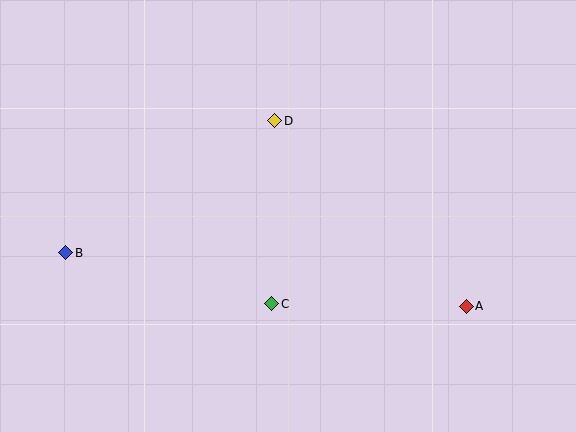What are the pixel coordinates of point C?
Point C is at (272, 304).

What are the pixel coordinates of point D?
Point D is at (275, 121).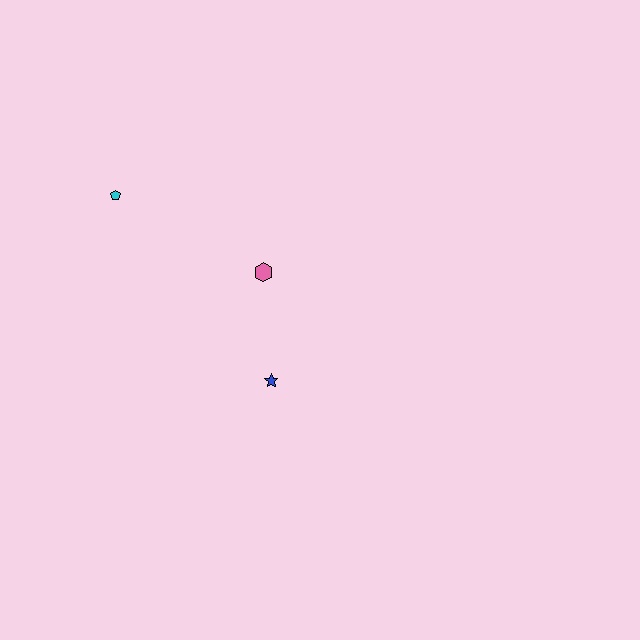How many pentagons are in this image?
There is 1 pentagon.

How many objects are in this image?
There are 3 objects.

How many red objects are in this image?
There are no red objects.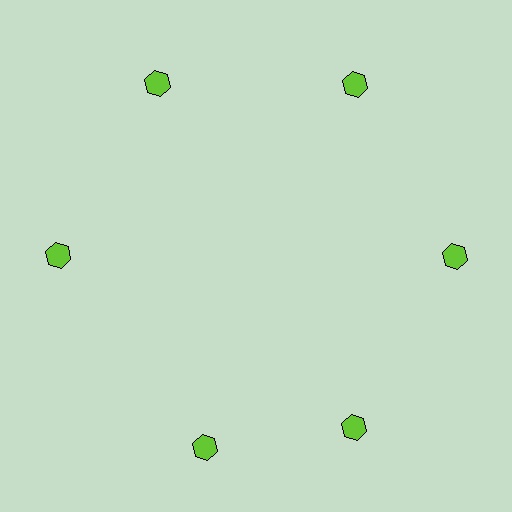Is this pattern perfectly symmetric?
No. The 6 lime hexagons are arranged in a ring, but one element near the 7 o'clock position is rotated out of alignment along the ring, breaking the 6-fold rotational symmetry.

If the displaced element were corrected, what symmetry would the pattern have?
It would have 6-fold rotational symmetry — the pattern would map onto itself every 60 degrees.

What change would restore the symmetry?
The symmetry would be restored by rotating it back into even spacing with its neighbors so that all 6 hexagons sit at equal angles and equal distance from the center.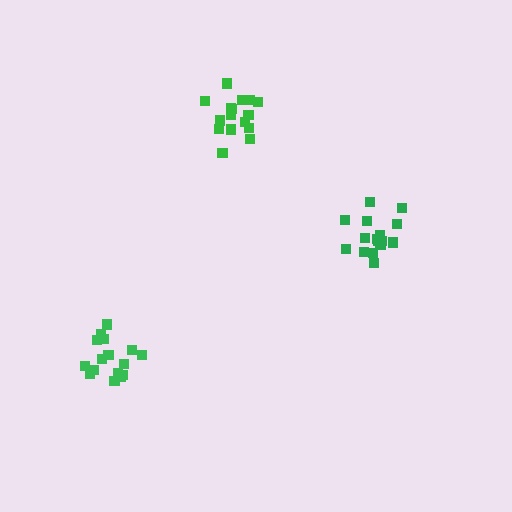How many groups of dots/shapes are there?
There are 3 groups.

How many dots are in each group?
Group 1: 17 dots, Group 2: 16 dots, Group 3: 16 dots (49 total).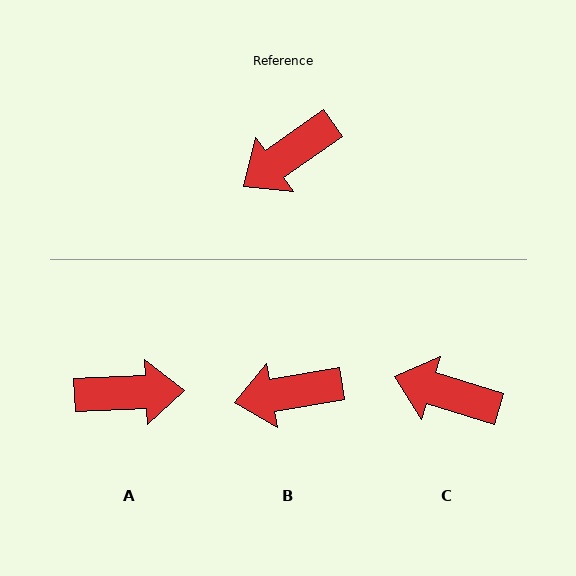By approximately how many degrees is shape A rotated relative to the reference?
Approximately 147 degrees counter-clockwise.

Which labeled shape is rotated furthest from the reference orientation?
A, about 147 degrees away.